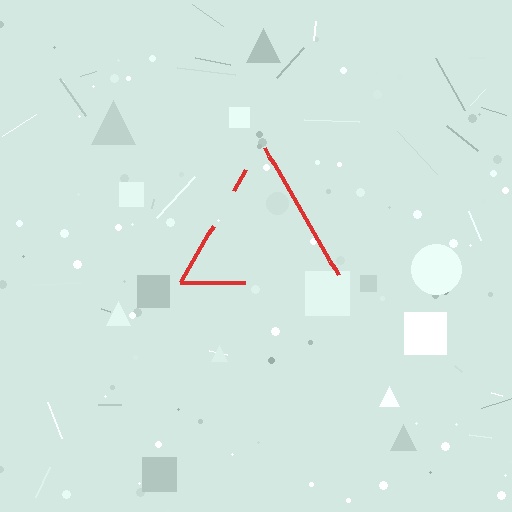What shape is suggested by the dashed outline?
The dashed outline suggests a triangle.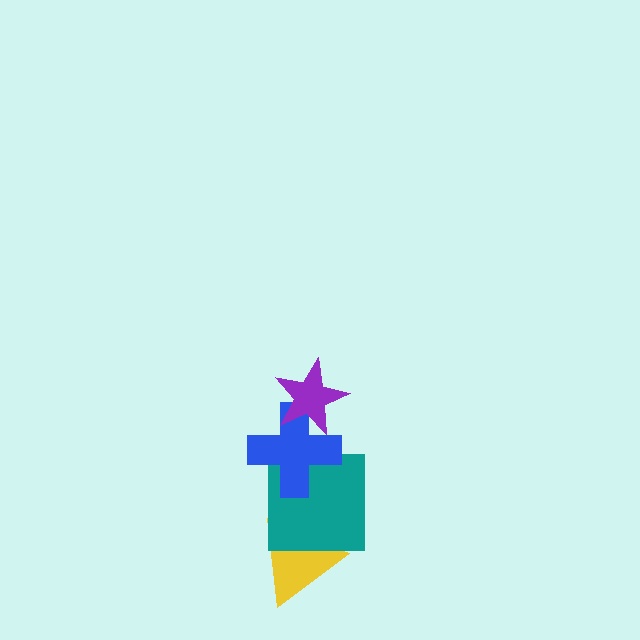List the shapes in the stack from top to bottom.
From top to bottom: the purple star, the blue cross, the teal square, the yellow triangle.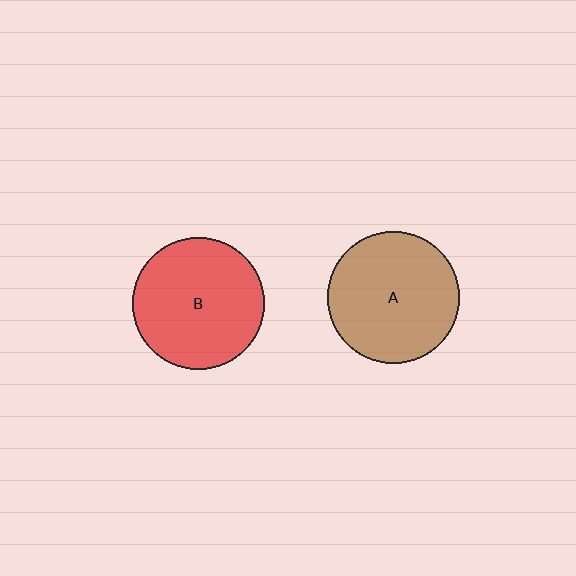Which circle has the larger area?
Circle A (brown).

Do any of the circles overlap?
No, none of the circles overlap.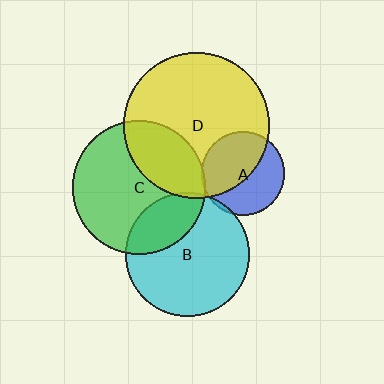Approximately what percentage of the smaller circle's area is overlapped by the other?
Approximately 25%.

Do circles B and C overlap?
Yes.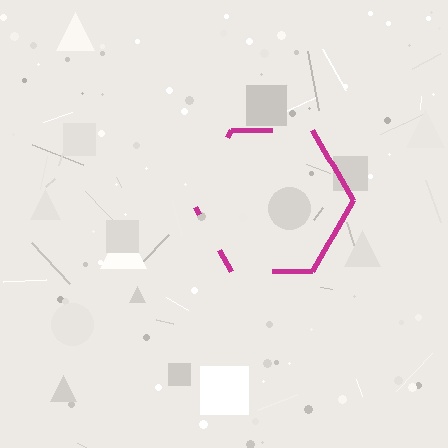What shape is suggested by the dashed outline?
The dashed outline suggests a hexagon.